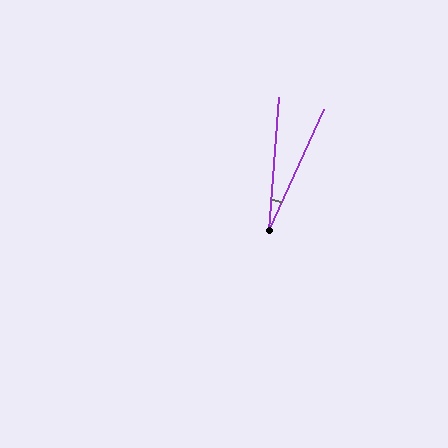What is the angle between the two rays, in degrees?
Approximately 20 degrees.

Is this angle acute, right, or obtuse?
It is acute.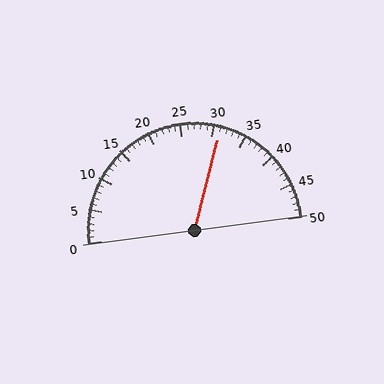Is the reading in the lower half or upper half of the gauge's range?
The reading is in the upper half of the range (0 to 50).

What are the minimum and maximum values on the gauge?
The gauge ranges from 0 to 50.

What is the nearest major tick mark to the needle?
The nearest major tick mark is 30.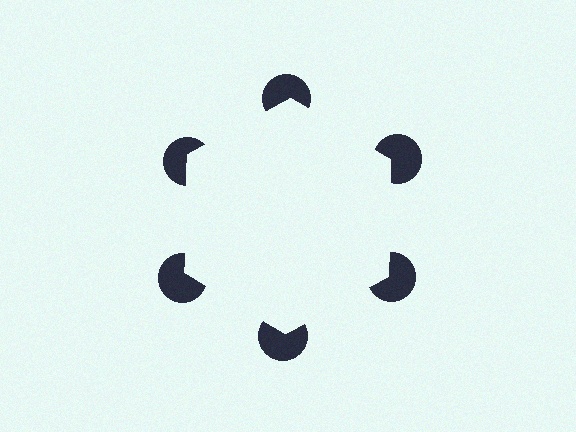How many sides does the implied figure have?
6 sides.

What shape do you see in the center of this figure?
An illusory hexagon — its edges are inferred from the aligned wedge cuts in the pac-man discs, not physically drawn.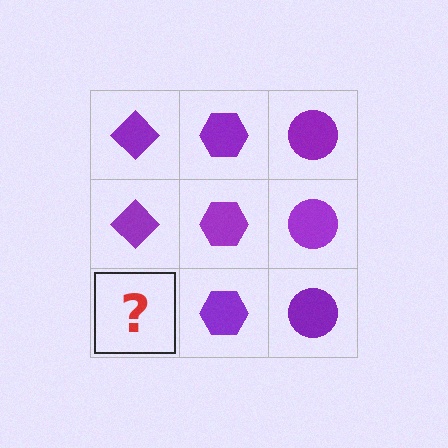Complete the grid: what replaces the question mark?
The question mark should be replaced with a purple diamond.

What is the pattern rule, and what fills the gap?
The rule is that each column has a consistent shape. The gap should be filled with a purple diamond.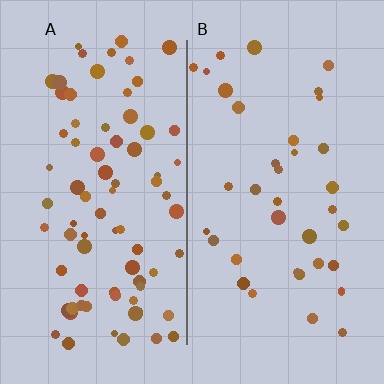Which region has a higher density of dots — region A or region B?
A (the left).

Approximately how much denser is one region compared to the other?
Approximately 2.1× — region A over region B.